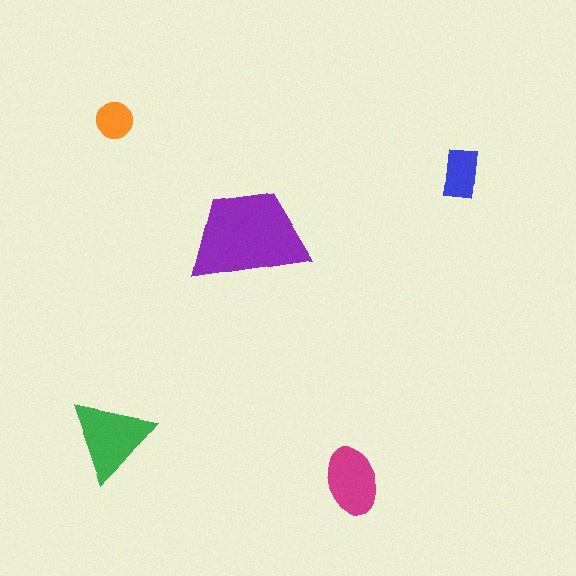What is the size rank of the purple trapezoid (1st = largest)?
1st.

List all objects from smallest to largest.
The orange circle, the blue rectangle, the magenta ellipse, the green triangle, the purple trapezoid.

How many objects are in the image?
There are 5 objects in the image.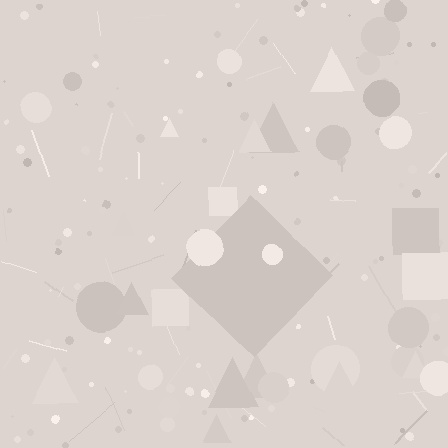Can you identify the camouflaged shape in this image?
The camouflaged shape is a diamond.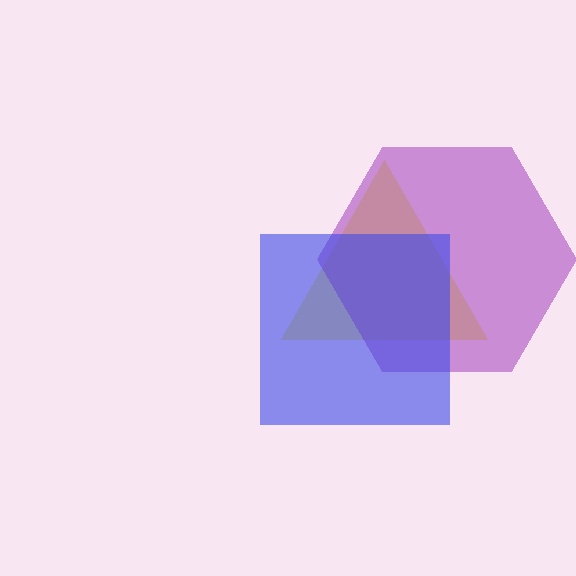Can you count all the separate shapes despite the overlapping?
Yes, there are 3 separate shapes.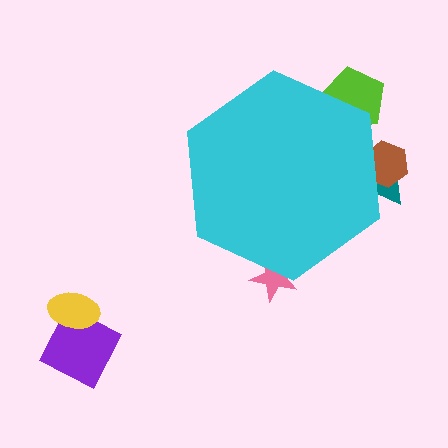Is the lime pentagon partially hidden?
Yes, the lime pentagon is partially hidden behind the cyan hexagon.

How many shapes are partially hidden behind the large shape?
4 shapes are partially hidden.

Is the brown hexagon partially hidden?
Yes, the brown hexagon is partially hidden behind the cyan hexagon.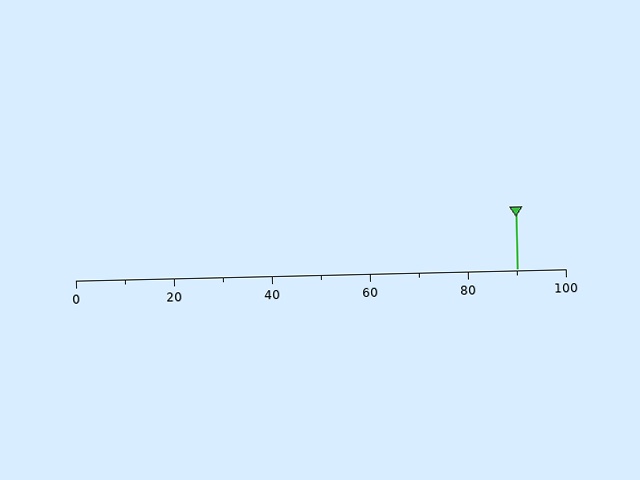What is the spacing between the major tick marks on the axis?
The major ticks are spaced 20 apart.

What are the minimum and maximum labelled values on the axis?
The axis runs from 0 to 100.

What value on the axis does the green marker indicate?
The marker indicates approximately 90.